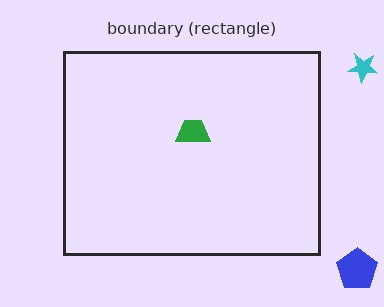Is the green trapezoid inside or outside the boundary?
Inside.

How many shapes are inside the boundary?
1 inside, 2 outside.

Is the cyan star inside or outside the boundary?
Outside.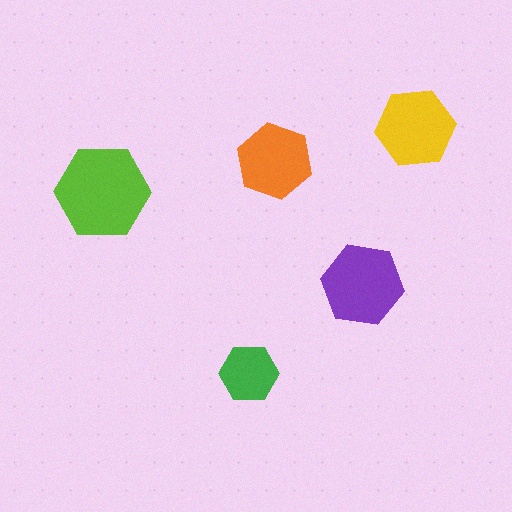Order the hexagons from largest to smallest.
the lime one, the purple one, the yellow one, the orange one, the green one.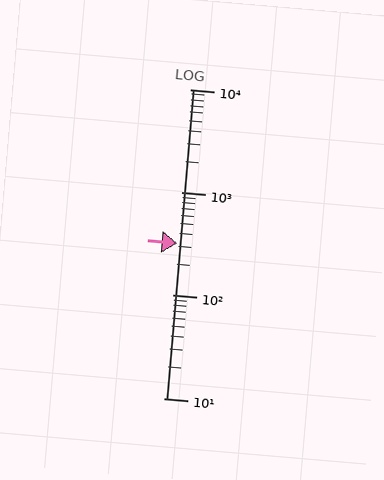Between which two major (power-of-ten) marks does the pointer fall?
The pointer is between 100 and 1000.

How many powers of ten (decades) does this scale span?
The scale spans 3 decades, from 10 to 10000.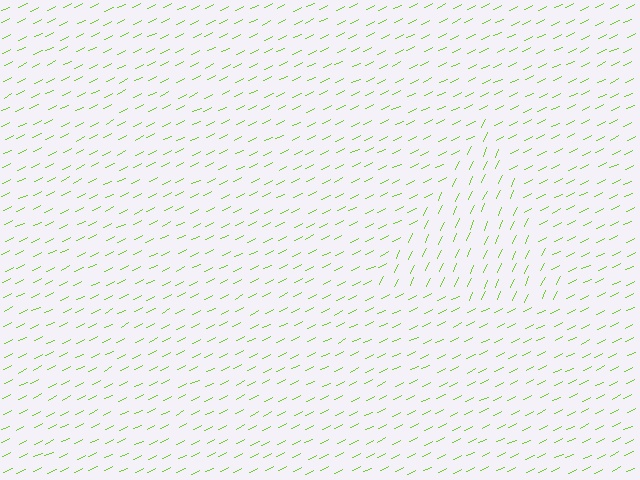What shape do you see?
I see a triangle.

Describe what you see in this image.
The image is filled with small lime line segments. A triangle region in the image has lines oriented differently from the surrounding lines, creating a visible texture boundary.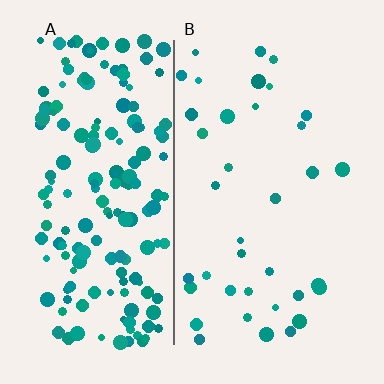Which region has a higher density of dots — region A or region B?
A (the left).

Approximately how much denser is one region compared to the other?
Approximately 4.7× — region A over region B.